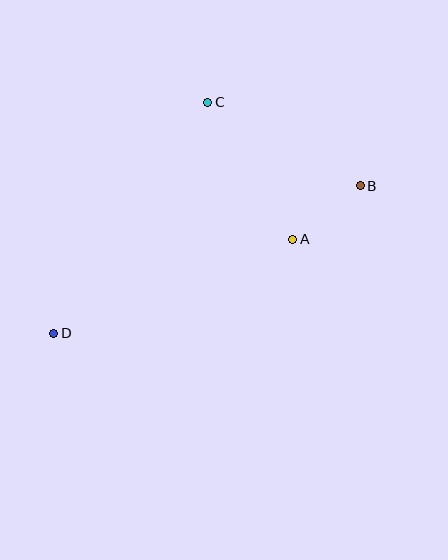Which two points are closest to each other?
Points A and B are closest to each other.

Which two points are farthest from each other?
Points B and D are farthest from each other.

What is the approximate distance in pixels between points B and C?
The distance between B and C is approximately 174 pixels.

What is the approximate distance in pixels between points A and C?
The distance between A and C is approximately 161 pixels.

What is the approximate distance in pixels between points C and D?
The distance between C and D is approximately 277 pixels.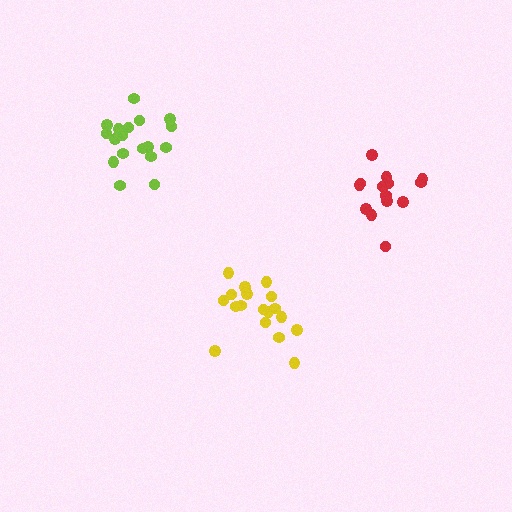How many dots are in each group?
Group 1: 18 dots, Group 2: 18 dots, Group 3: 15 dots (51 total).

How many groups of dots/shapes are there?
There are 3 groups.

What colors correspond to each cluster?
The clusters are colored: yellow, lime, red.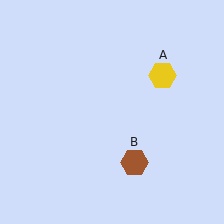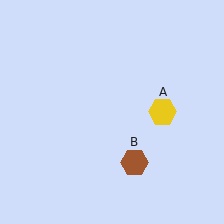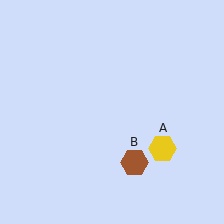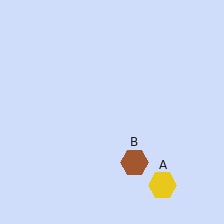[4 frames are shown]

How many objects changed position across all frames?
1 object changed position: yellow hexagon (object A).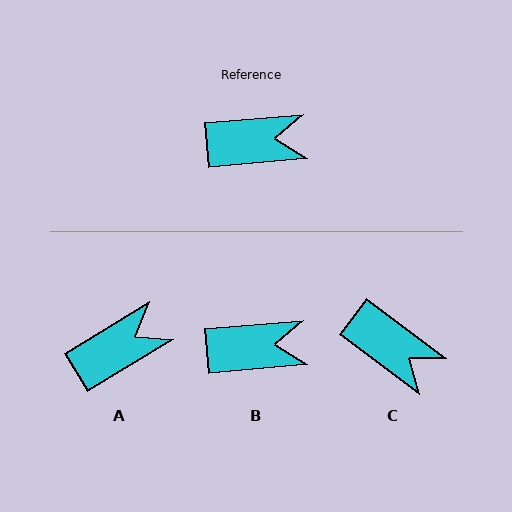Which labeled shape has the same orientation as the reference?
B.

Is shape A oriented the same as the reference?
No, it is off by about 26 degrees.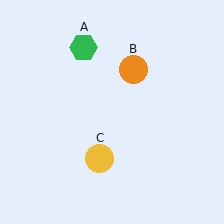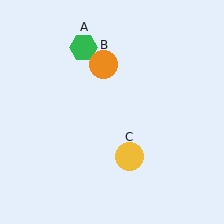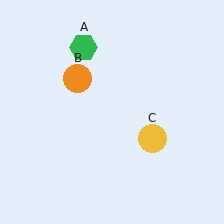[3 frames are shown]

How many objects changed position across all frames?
2 objects changed position: orange circle (object B), yellow circle (object C).